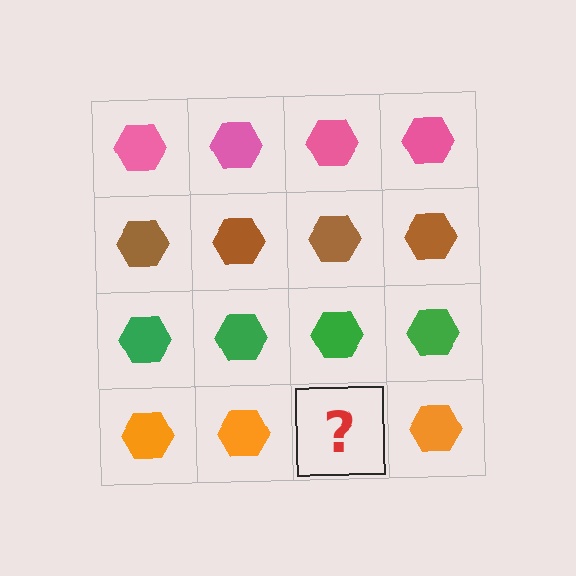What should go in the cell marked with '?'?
The missing cell should contain an orange hexagon.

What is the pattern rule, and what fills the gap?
The rule is that each row has a consistent color. The gap should be filled with an orange hexagon.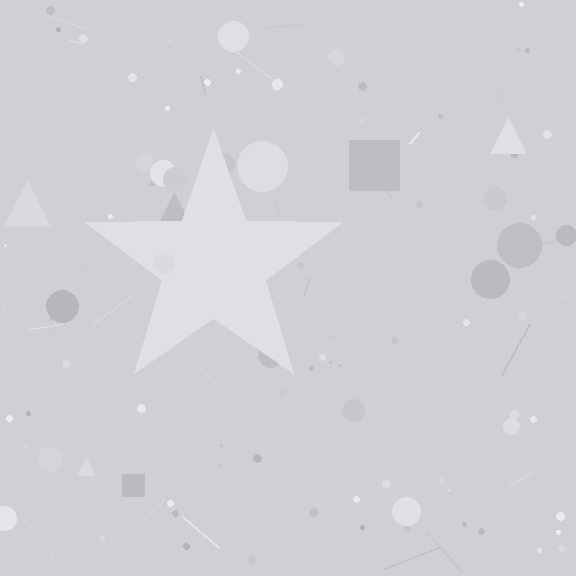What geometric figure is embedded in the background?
A star is embedded in the background.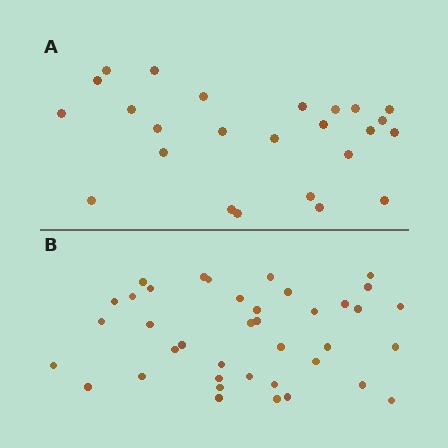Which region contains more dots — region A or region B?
Region B (the bottom region) has more dots.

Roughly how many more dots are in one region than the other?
Region B has approximately 15 more dots than region A.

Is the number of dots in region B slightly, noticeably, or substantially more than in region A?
Region B has substantially more. The ratio is roughly 1.6 to 1.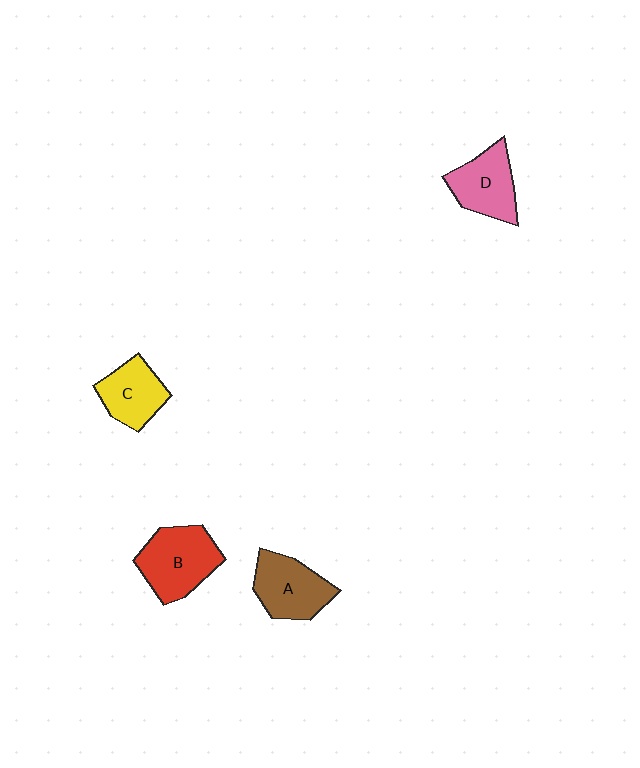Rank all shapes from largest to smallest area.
From largest to smallest: B (red), A (brown), D (pink), C (yellow).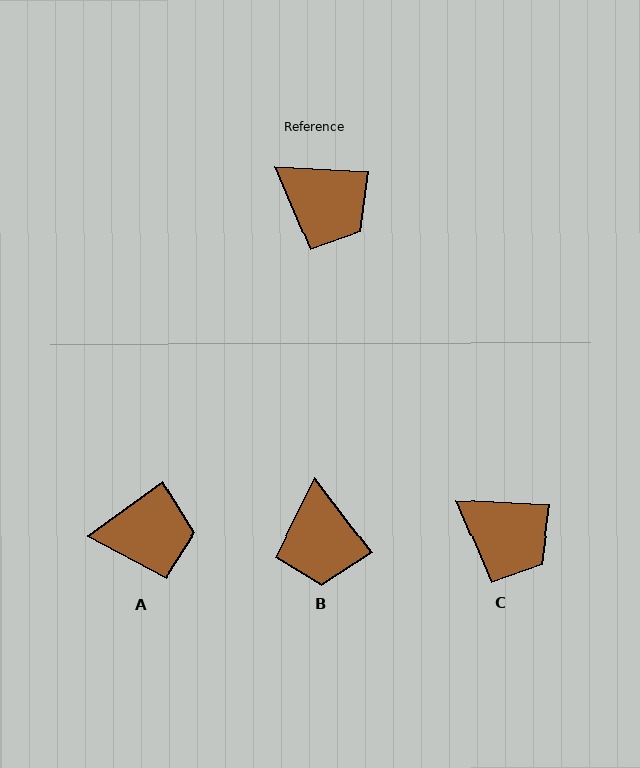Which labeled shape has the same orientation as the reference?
C.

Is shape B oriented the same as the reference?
No, it is off by about 50 degrees.